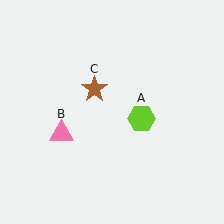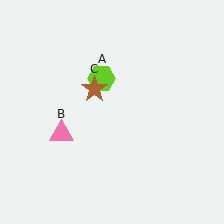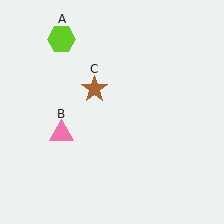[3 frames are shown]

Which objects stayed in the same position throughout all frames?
Pink triangle (object B) and brown star (object C) remained stationary.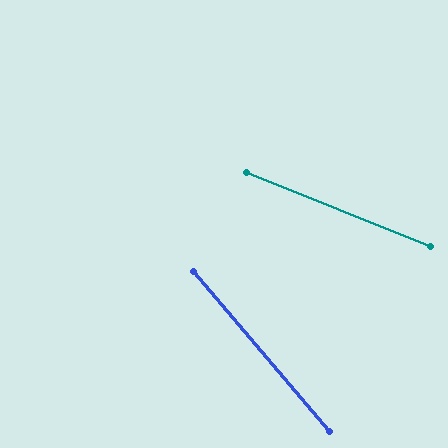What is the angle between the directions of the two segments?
Approximately 28 degrees.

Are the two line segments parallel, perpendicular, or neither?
Neither parallel nor perpendicular — they differ by about 28°.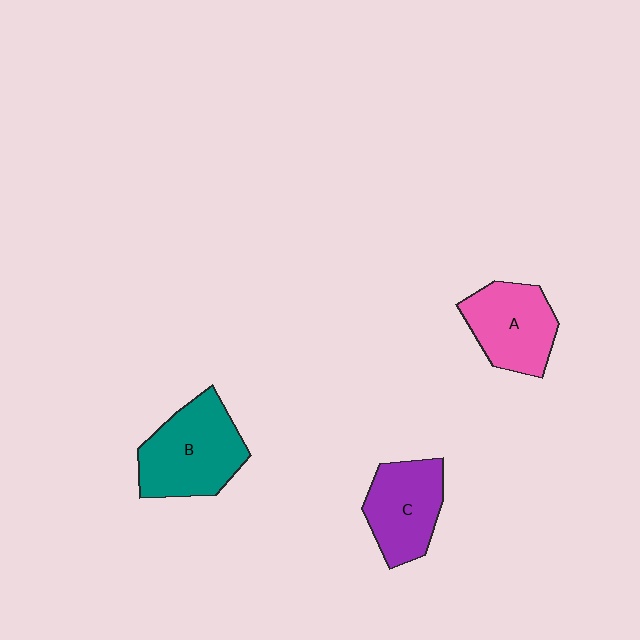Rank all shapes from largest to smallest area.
From largest to smallest: B (teal), A (pink), C (purple).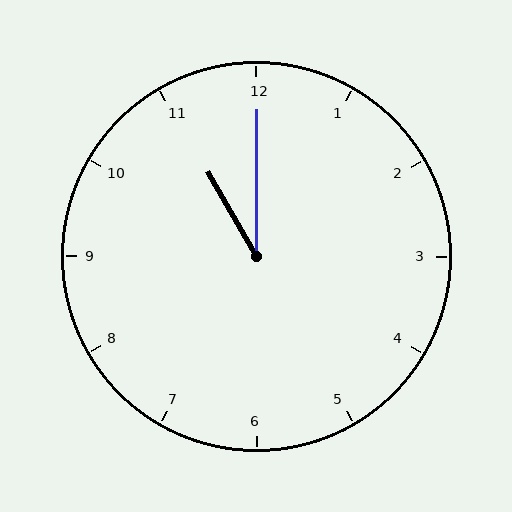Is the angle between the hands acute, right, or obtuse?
It is acute.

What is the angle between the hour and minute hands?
Approximately 30 degrees.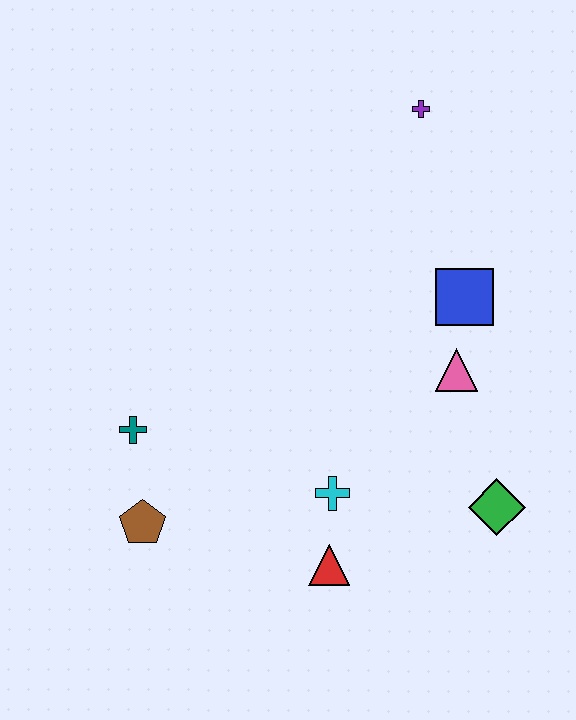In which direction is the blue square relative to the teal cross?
The blue square is to the right of the teal cross.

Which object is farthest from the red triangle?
The purple cross is farthest from the red triangle.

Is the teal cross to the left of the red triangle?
Yes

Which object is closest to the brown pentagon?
The teal cross is closest to the brown pentagon.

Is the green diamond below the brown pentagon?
No